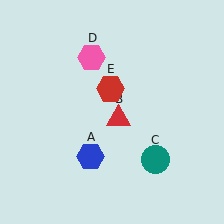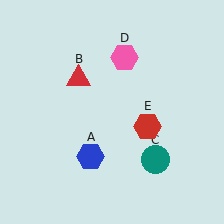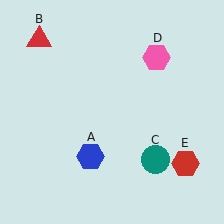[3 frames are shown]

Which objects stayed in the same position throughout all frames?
Blue hexagon (object A) and teal circle (object C) remained stationary.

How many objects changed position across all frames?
3 objects changed position: red triangle (object B), pink hexagon (object D), red hexagon (object E).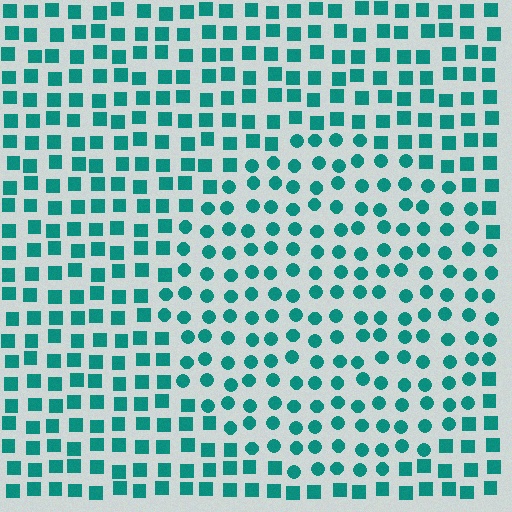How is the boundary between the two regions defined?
The boundary is defined by a change in element shape: circles inside vs. squares outside. All elements share the same color and spacing.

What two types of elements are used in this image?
The image uses circles inside the circle region and squares outside it.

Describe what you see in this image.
The image is filled with small teal elements arranged in a uniform grid. A circle-shaped region contains circles, while the surrounding area contains squares. The boundary is defined purely by the change in element shape.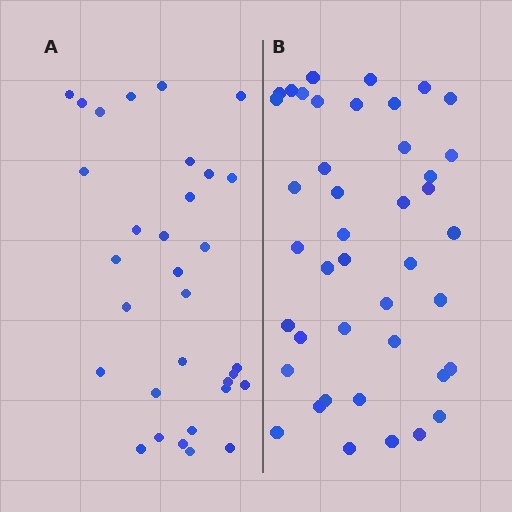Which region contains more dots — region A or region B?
Region B (the right region) has more dots.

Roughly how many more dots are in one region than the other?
Region B has roughly 10 or so more dots than region A.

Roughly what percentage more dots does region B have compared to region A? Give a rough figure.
About 30% more.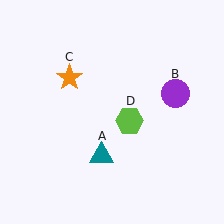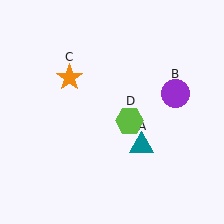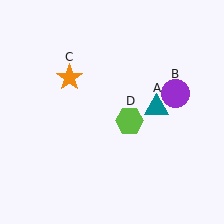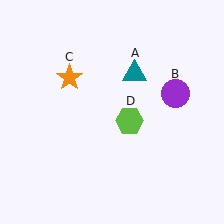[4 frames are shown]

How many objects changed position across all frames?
1 object changed position: teal triangle (object A).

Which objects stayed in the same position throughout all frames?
Purple circle (object B) and orange star (object C) and lime hexagon (object D) remained stationary.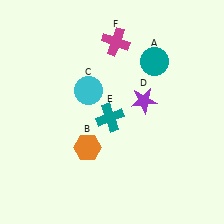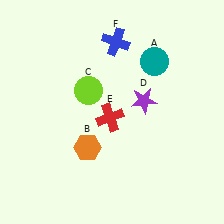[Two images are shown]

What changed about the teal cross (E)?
In Image 1, E is teal. In Image 2, it changed to red.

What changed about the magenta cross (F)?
In Image 1, F is magenta. In Image 2, it changed to blue.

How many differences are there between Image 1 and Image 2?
There are 3 differences between the two images.